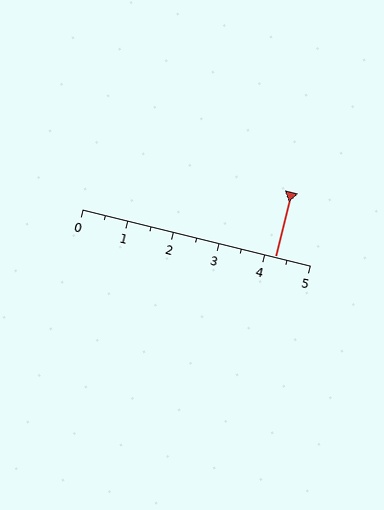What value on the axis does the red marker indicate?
The marker indicates approximately 4.2.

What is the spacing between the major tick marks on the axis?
The major ticks are spaced 1 apart.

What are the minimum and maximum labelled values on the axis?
The axis runs from 0 to 5.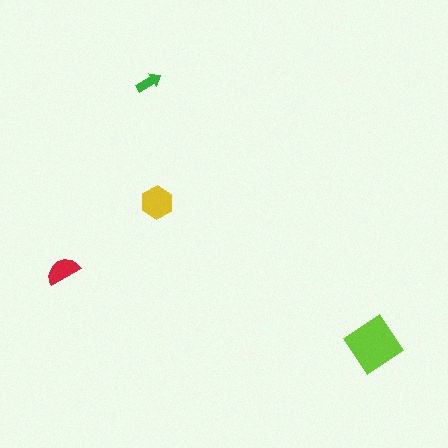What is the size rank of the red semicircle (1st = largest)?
3rd.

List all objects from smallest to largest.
The green arrow, the red semicircle, the yellow hexagon, the lime diamond.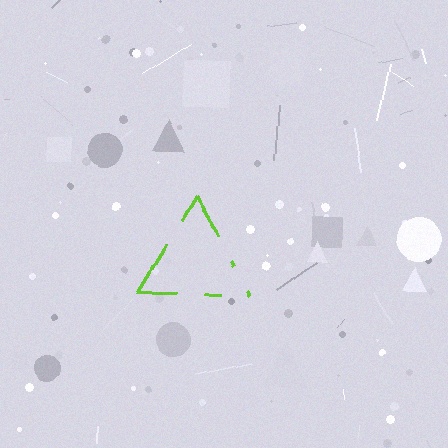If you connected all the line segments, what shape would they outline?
They would outline a triangle.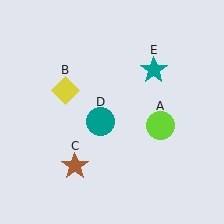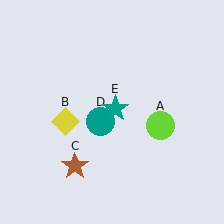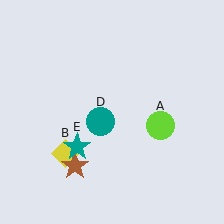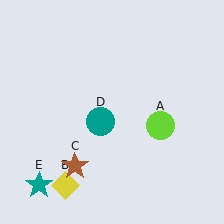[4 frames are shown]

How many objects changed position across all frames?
2 objects changed position: yellow diamond (object B), teal star (object E).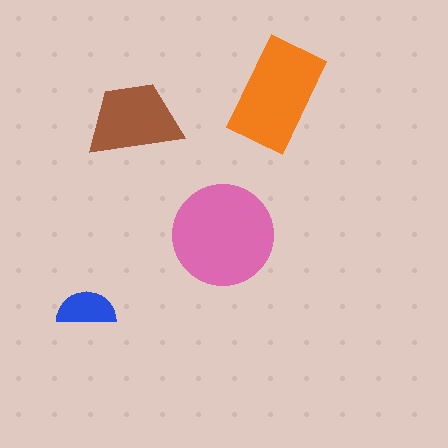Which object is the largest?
The pink circle.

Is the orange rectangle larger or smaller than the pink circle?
Smaller.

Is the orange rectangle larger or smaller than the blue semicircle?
Larger.